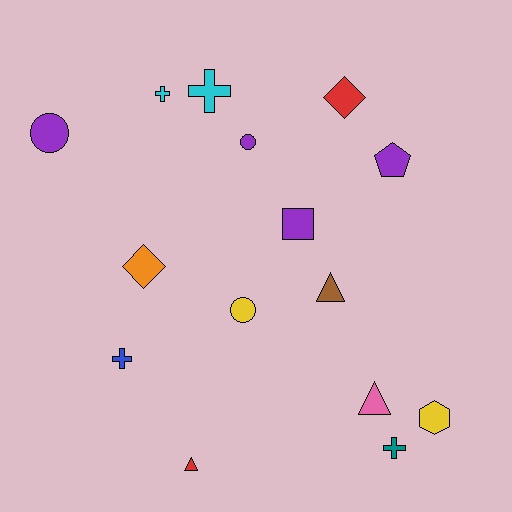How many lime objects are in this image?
There are no lime objects.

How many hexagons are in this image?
There is 1 hexagon.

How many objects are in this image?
There are 15 objects.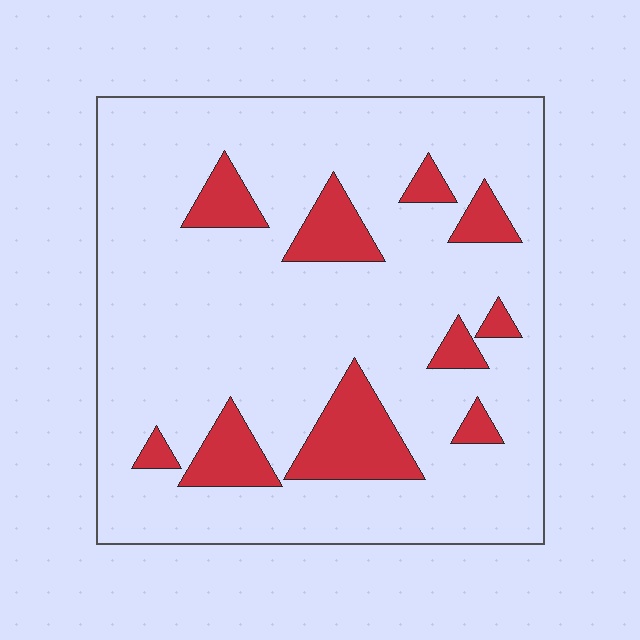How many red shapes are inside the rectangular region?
10.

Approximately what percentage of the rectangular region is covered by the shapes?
Approximately 15%.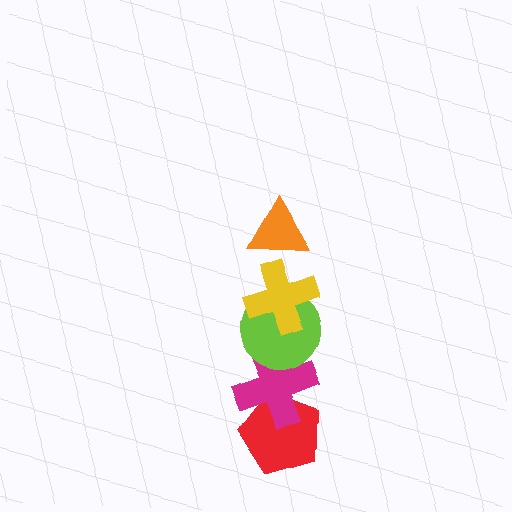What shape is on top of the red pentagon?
The magenta cross is on top of the red pentagon.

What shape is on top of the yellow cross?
The orange triangle is on top of the yellow cross.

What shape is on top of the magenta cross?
The lime circle is on top of the magenta cross.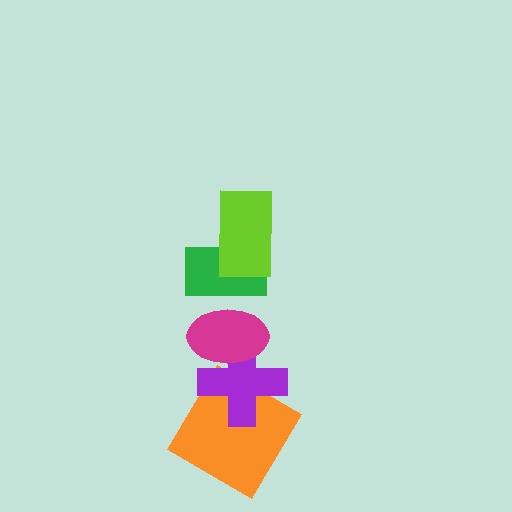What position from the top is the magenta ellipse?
The magenta ellipse is 3rd from the top.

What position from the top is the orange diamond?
The orange diamond is 5th from the top.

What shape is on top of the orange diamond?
The purple cross is on top of the orange diamond.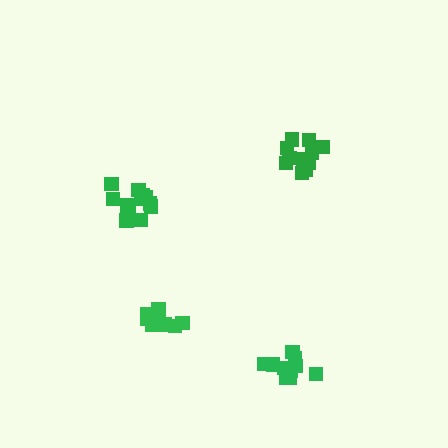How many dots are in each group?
Group 1: 12 dots, Group 2: 11 dots, Group 3: 13 dots, Group 4: 8 dots (44 total).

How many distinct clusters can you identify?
There are 4 distinct clusters.